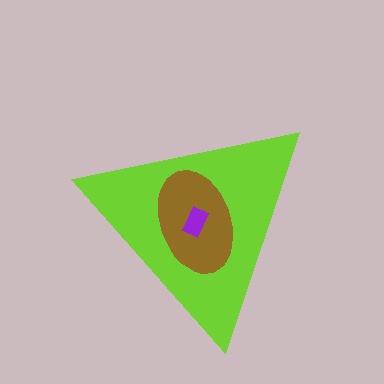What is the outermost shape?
The lime triangle.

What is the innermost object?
The purple rectangle.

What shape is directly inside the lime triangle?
The brown ellipse.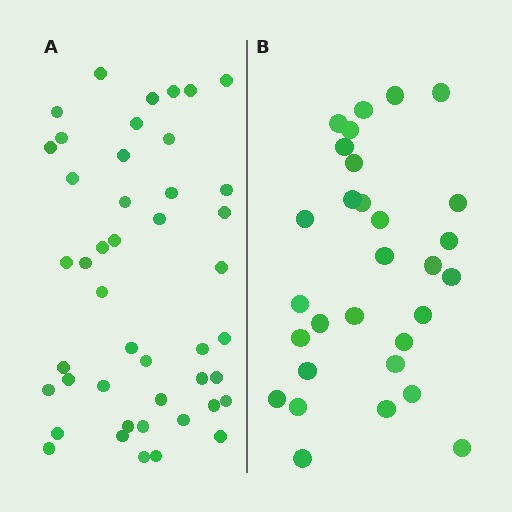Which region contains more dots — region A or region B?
Region A (the left region) has more dots.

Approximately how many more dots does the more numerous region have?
Region A has approximately 15 more dots than region B.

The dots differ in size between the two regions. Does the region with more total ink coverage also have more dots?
No. Region B has more total ink coverage because its dots are larger, but region A actually contains more individual dots. Total area can be misleading — the number of items is what matters here.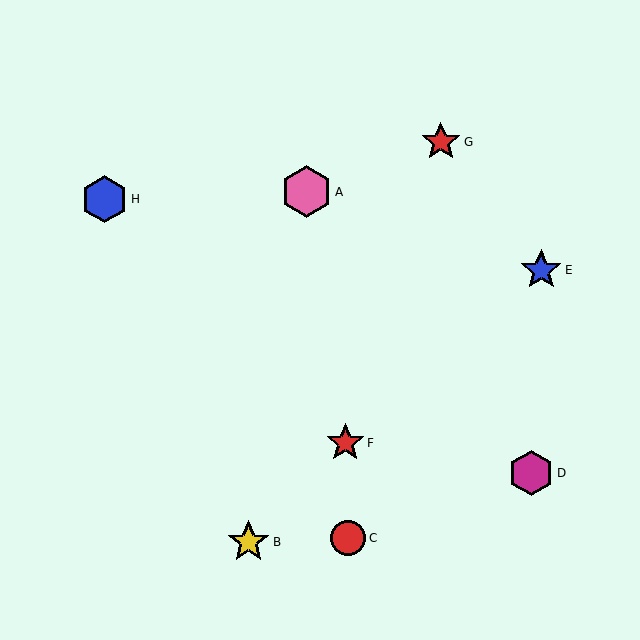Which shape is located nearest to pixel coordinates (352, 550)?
The red circle (labeled C) at (348, 538) is nearest to that location.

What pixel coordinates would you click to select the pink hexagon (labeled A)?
Click at (306, 192) to select the pink hexagon A.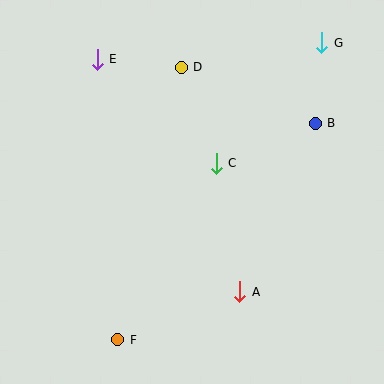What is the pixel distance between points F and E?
The distance between F and E is 281 pixels.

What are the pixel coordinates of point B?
Point B is at (315, 123).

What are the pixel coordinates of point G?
Point G is at (322, 43).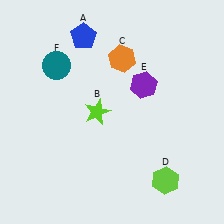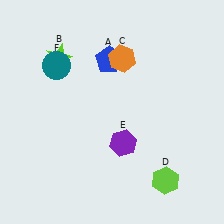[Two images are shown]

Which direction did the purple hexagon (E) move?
The purple hexagon (E) moved down.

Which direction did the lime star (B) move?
The lime star (B) moved up.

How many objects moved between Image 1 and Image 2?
3 objects moved between the two images.